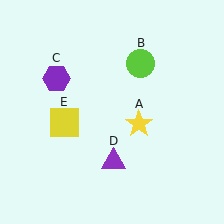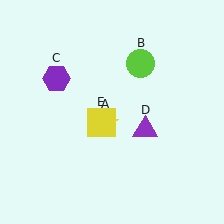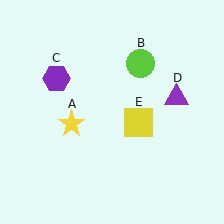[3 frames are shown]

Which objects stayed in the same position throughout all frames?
Lime circle (object B) and purple hexagon (object C) remained stationary.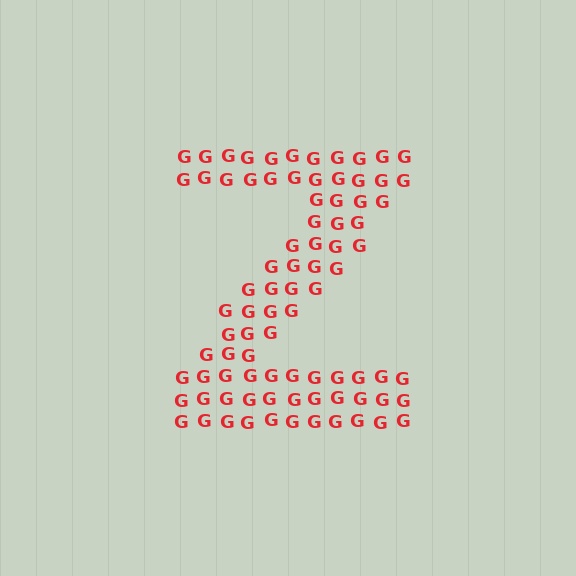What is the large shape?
The large shape is the letter Z.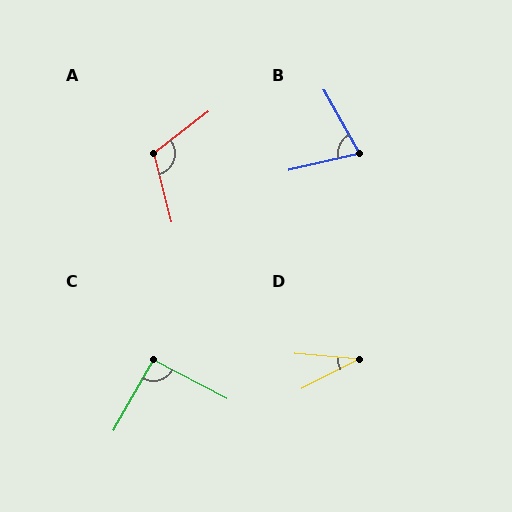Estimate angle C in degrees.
Approximately 92 degrees.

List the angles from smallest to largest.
D (32°), B (74°), C (92°), A (113°).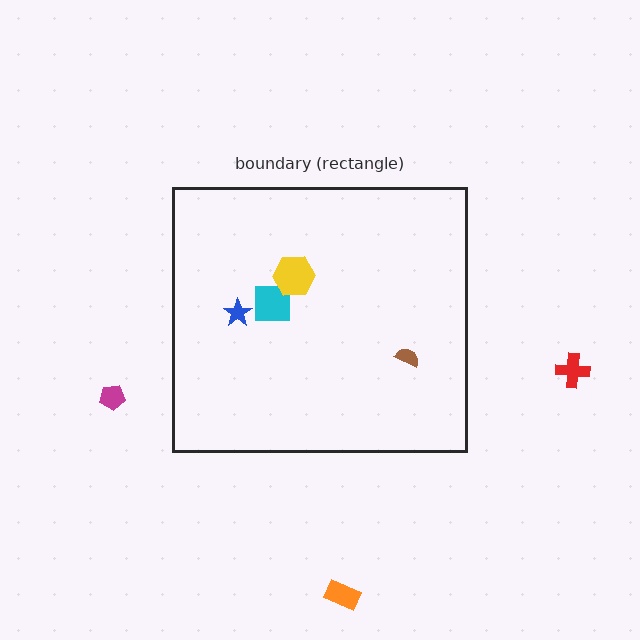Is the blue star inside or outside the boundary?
Inside.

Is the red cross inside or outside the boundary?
Outside.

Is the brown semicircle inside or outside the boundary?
Inside.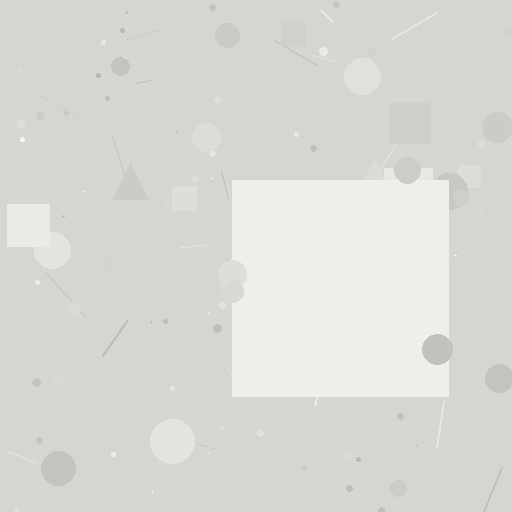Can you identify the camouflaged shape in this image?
The camouflaged shape is a square.